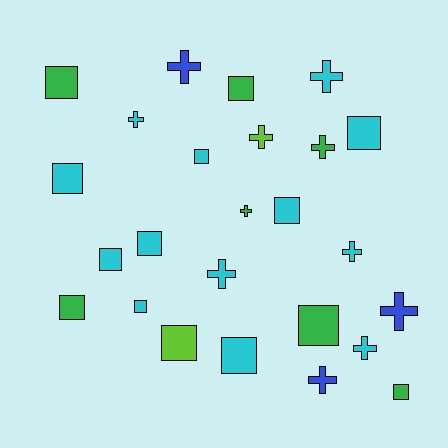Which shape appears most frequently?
Square, with 14 objects.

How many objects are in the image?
There are 25 objects.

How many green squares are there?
There are 5 green squares.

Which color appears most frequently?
Cyan, with 13 objects.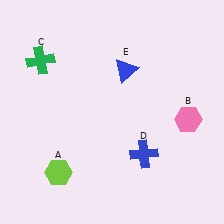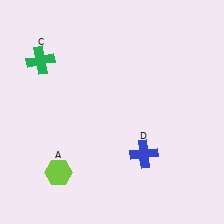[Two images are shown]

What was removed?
The pink hexagon (B), the blue triangle (E) were removed in Image 2.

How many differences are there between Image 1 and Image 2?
There are 2 differences between the two images.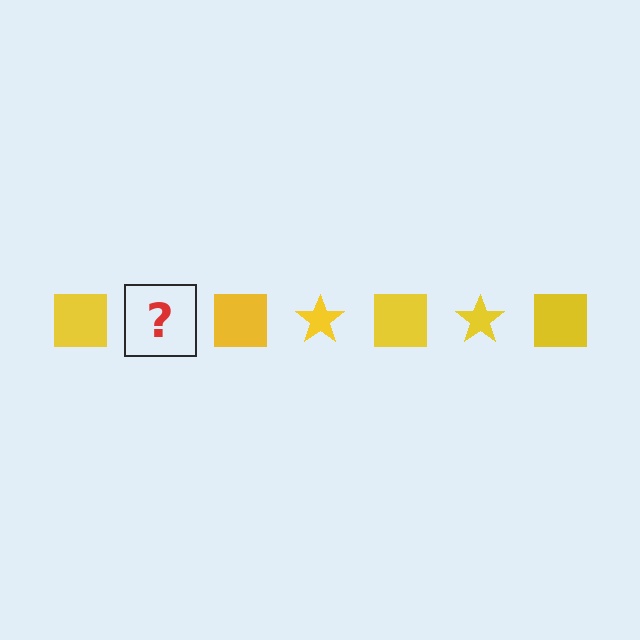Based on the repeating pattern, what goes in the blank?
The blank should be a yellow star.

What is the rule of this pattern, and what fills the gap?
The rule is that the pattern cycles through square, star shapes in yellow. The gap should be filled with a yellow star.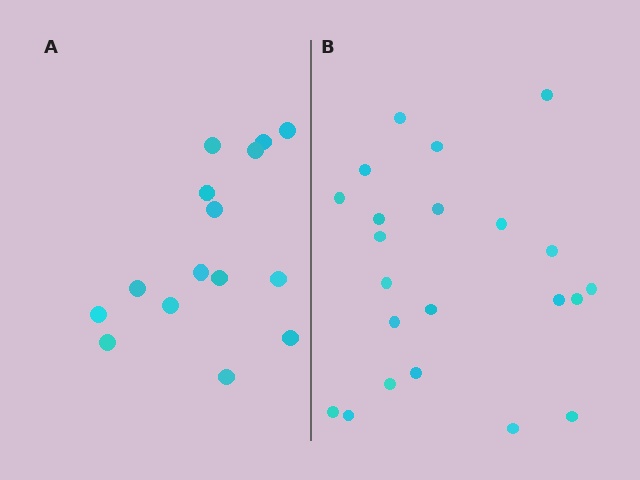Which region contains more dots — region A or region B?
Region B (the right region) has more dots.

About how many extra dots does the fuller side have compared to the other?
Region B has roughly 8 or so more dots than region A.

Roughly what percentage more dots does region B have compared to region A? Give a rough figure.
About 45% more.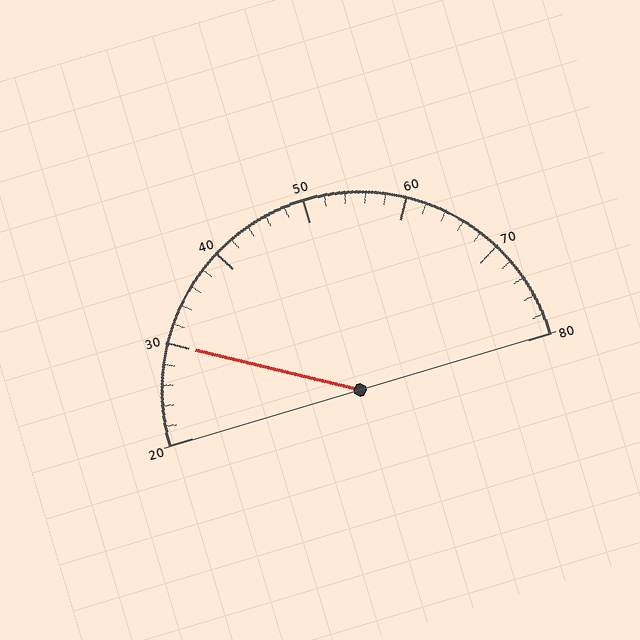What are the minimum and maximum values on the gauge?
The gauge ranges from 20 to 80.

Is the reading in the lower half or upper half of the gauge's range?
The reading is in the lower half of the range (20 to 80).